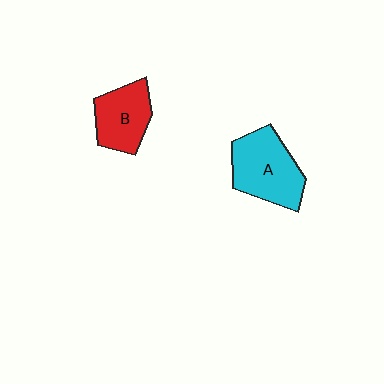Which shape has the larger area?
Shape A (cyan).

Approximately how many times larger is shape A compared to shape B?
Approximately 1.3 times.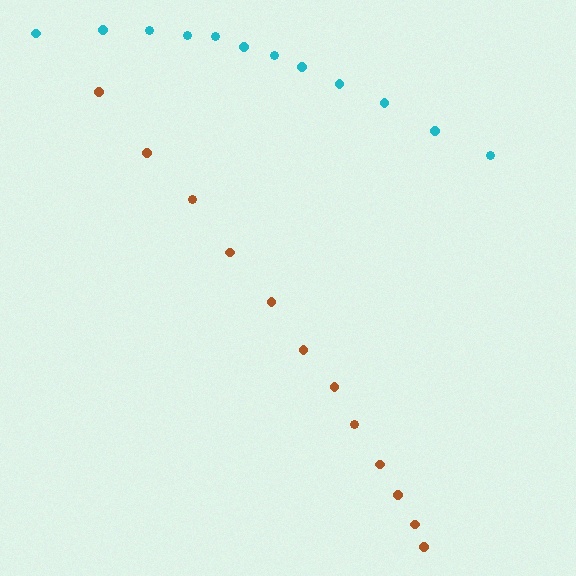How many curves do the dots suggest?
There are 2 distinct paths.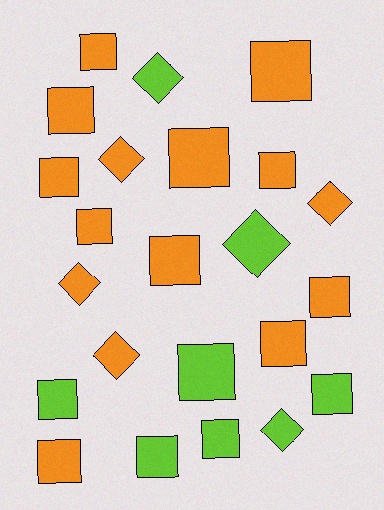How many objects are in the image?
There are 23 objects.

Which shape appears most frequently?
Square, with 16 objects.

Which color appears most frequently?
Orange, with 15 objects.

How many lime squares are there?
There are 5 lime squares.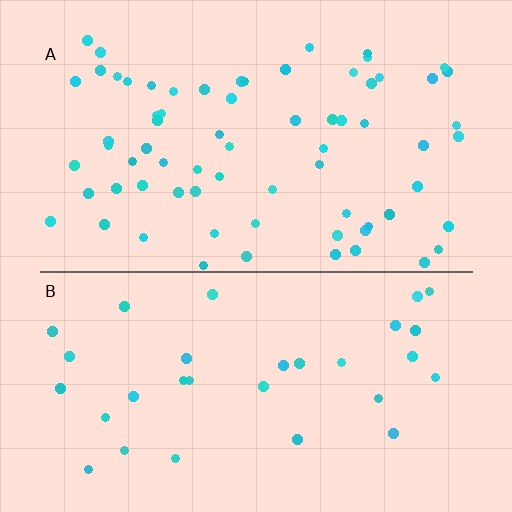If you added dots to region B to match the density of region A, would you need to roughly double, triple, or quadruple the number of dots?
Approximately double.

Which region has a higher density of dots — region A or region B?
A (the top).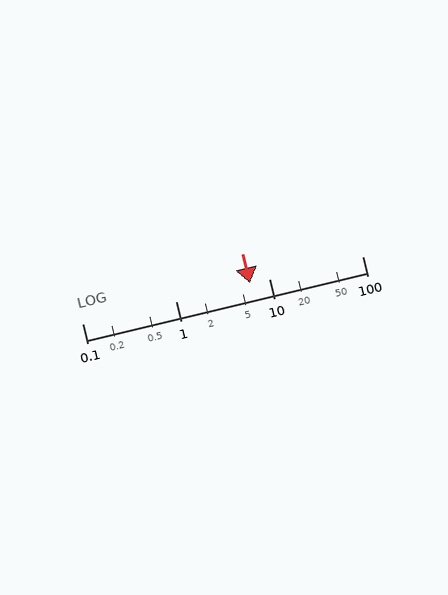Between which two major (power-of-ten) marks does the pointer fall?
The pointer is between 1 and 10.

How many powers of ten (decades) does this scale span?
The scale spans 3 decades, from 0.1 to 100.